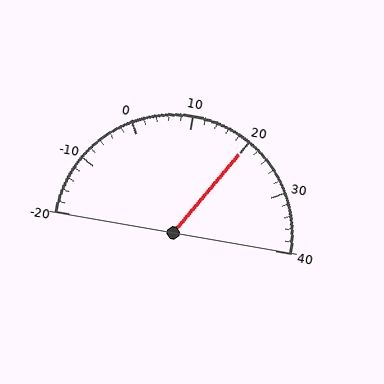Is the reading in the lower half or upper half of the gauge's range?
The reading is in the upper half of the range (-20 to 40).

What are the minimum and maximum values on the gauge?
The gauge ranges from -20 to 40.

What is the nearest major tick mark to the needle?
The nearest major tick mark is 20.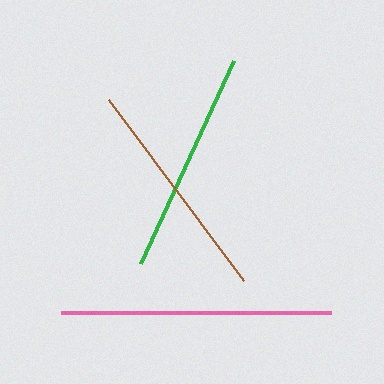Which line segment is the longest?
The pink line is the longest at approximately 271 pixels.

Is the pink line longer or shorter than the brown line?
The pink line is longer than the brown line.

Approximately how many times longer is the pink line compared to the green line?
The pink line is approximately 1.2 times the length of the green line.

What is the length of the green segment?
The green segment is approximately 223 pixels long.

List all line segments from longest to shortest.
From longest to shortest: pink, brown, green.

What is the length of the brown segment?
The brown segment is approximately 226 pixels long.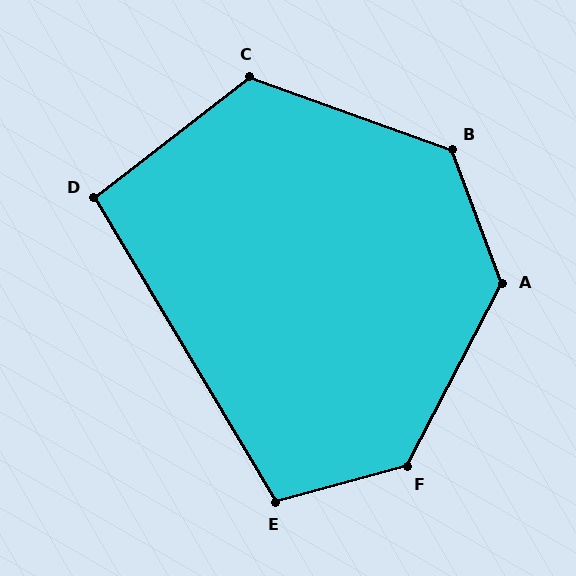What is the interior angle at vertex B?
Approximately 130 degrees (obtuse).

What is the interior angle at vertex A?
Approximately 132 degrees (obtuse).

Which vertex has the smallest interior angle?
D, at approximately 97 degrees.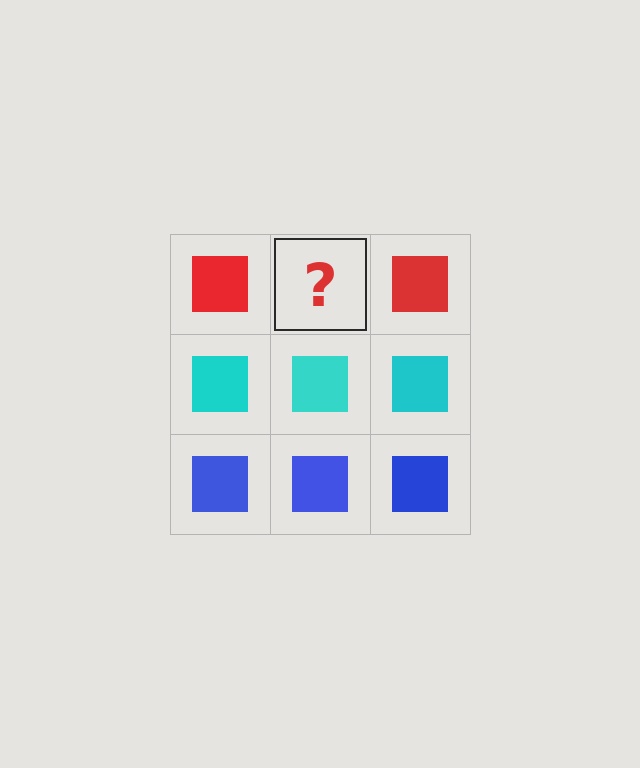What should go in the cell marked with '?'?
The missing cell should contain a red square.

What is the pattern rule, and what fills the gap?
The rule is that each row has a consistent color. The gap should be filled with a red square.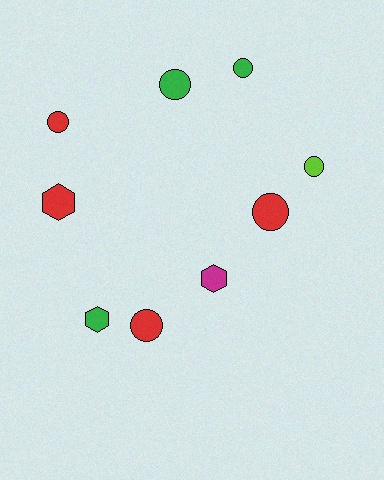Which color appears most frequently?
Red, with 4 objects.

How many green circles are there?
There are 2 green circles.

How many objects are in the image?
There are 9 objects.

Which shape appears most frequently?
Circle, with 6 objects.